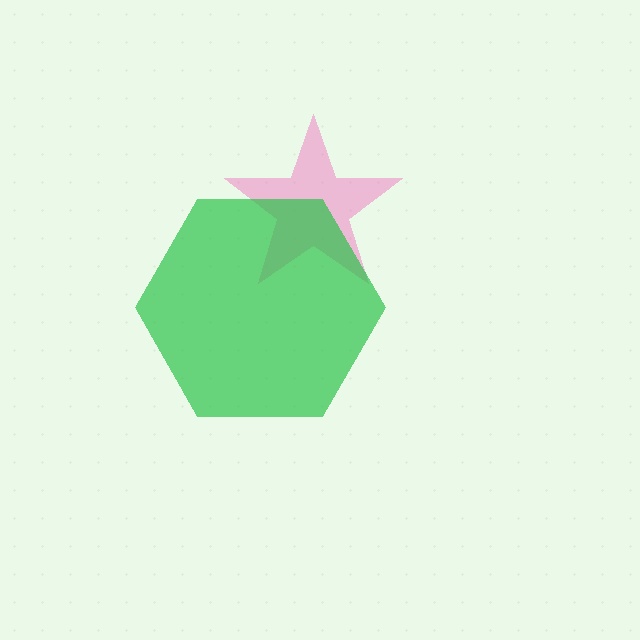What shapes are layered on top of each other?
The layered shapes are: a pink star, a green hexagon.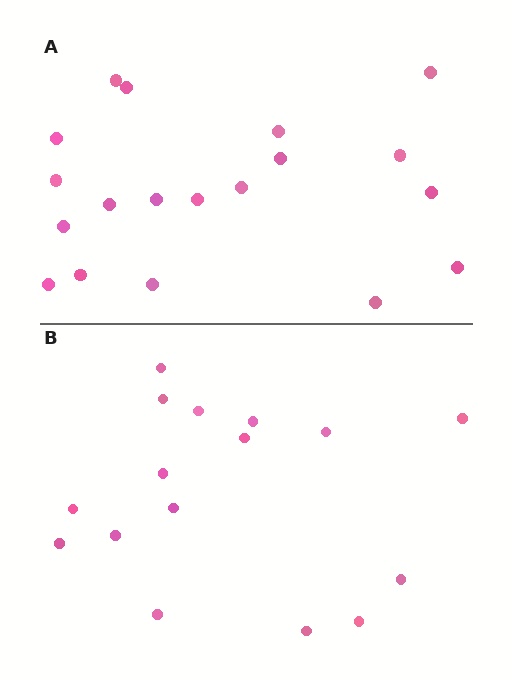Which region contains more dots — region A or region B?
Region A (the top region) has more dots.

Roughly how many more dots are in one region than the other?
Region A has just a few more — roughly 2 or 3 more dots than region B.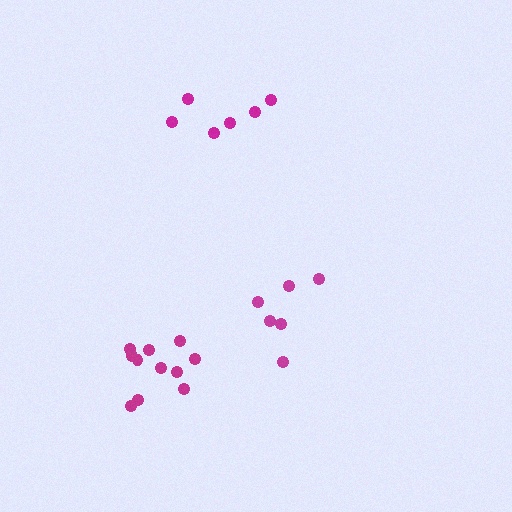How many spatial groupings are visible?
There are 3 spatial groupings.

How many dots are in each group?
Group 1: 11 dots, Group 2: 6 dots, Group 3: 6 dots (23 total).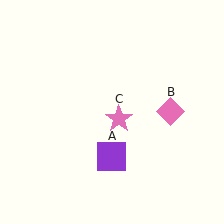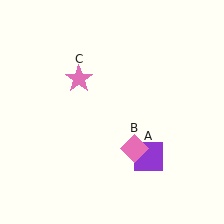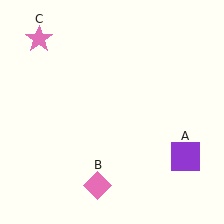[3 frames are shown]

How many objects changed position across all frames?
3 objects changed position: purple square (object A), pink diamond (object B), pink star (object C).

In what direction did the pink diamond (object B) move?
The pink diamond (object B) moved down and to the left.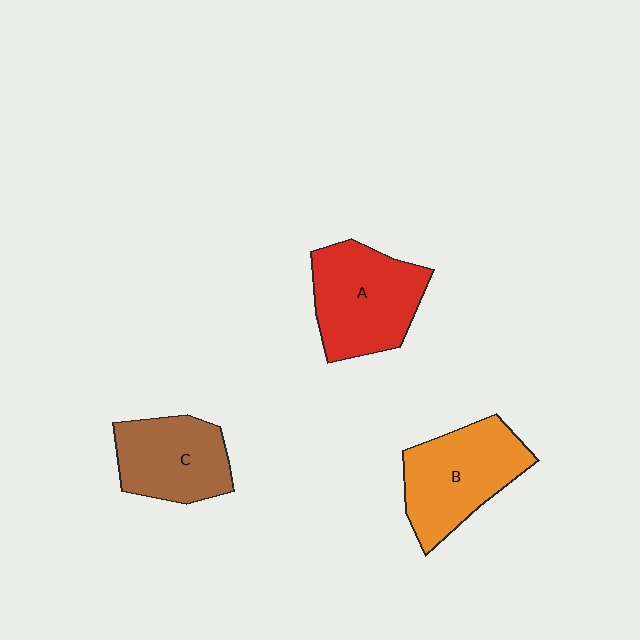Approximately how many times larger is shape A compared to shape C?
Approximately 1.2 times.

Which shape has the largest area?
Shape A (red).